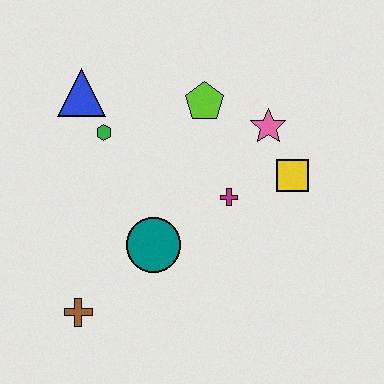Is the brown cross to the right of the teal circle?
No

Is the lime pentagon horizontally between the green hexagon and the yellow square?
Yes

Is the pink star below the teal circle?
No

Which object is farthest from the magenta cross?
The brown cross is farthest from the magenta cross.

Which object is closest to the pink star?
The yellow square is closest to the pink star.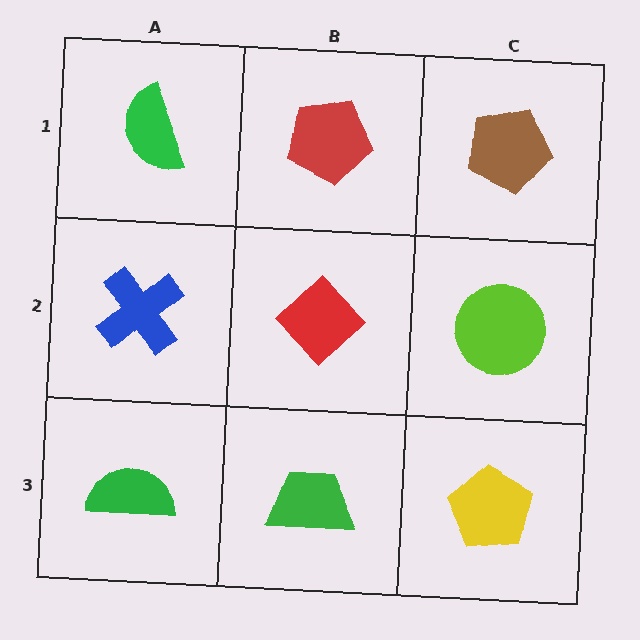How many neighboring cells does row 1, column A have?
2.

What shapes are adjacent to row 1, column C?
A lime circle (row 2, column C), a red pentagon (row 1, column B).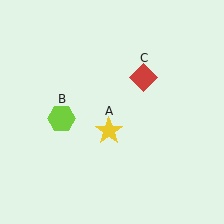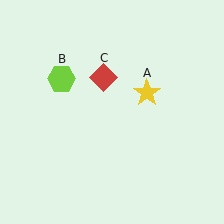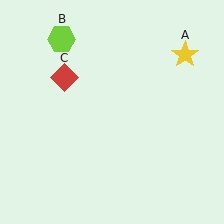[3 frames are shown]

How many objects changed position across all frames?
3 objects changed position: yellow star (object A), lime hexagon (object B), red diamond (object C).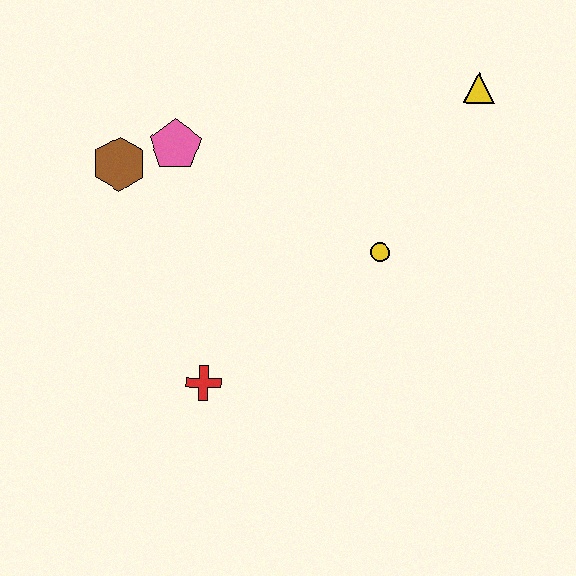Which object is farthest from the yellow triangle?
The red cross is farthest from the yellow triangle.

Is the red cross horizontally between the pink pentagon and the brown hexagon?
No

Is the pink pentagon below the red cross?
No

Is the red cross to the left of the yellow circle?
Yes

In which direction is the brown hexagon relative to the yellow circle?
The brown hexagon is to the left of the yellow circle.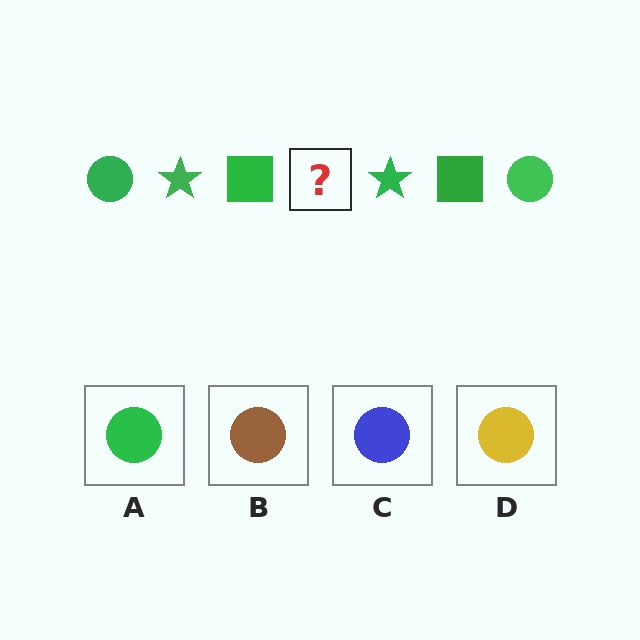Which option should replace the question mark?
Option A.